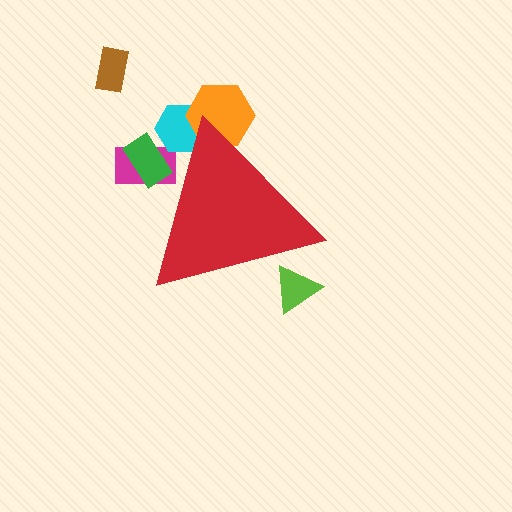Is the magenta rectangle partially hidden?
Yes, the magenta rectangle is partially hidden behind the red triangle.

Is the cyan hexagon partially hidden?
Yes, the cyan hexagon is partially hidden behind the red triangle.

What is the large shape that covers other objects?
A red triangle.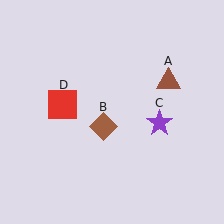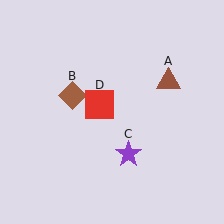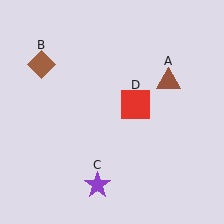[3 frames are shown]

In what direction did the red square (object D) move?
The red square (object D) moved right.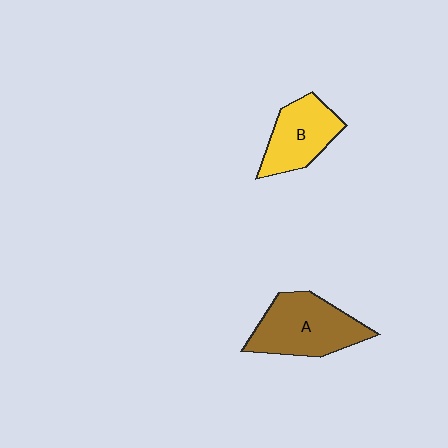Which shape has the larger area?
Shape A (brown).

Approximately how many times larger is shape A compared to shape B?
Approximately 1.3 times.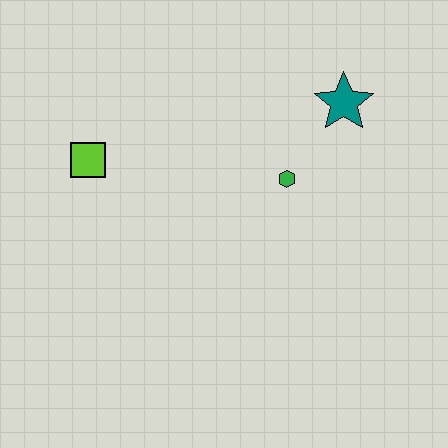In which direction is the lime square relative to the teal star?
The lime square is to the left of the teal star.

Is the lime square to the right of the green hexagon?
No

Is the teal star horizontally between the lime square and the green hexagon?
No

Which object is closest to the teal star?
The green hexagon is closest to the teal star.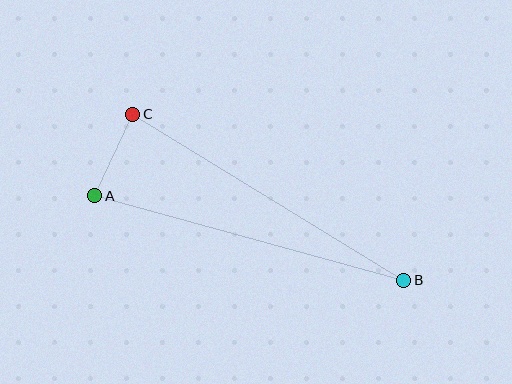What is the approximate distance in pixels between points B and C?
The distance between B and C is approximately 318 pixels.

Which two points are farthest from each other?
Points A and B are farthest from each other.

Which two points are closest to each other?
Points A and C are closest to each other.